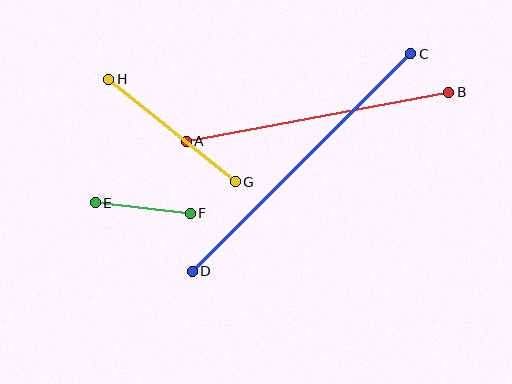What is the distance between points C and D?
The distance is approximately 308 pixels.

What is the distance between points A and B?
The distance is approximately 267 pixels.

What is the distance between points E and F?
The distance is approximately 95 pixels.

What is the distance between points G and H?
The distance is approximately 163 pixels.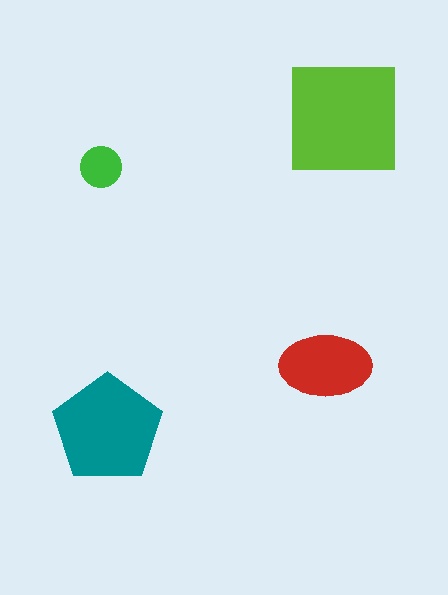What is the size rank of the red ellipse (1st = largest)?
3rd.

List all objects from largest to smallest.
The lime square, the teal pentagon, the red ellipse, the green circle.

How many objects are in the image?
There are 4 objects in the image.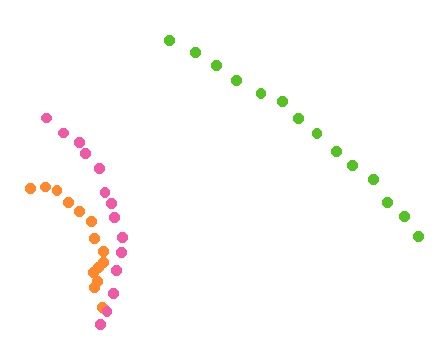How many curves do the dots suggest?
There are 3 distinct paths.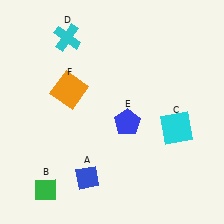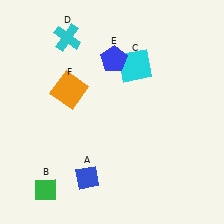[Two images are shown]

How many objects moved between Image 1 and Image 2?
2 objects moved between the two images.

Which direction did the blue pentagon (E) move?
The blue pentagon (E) moved up.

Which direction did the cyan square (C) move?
The cyan square (C) moved up.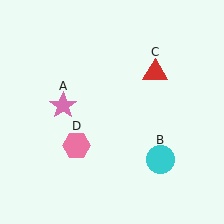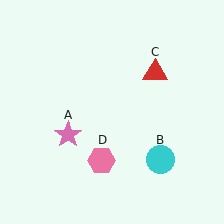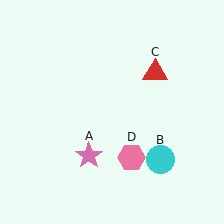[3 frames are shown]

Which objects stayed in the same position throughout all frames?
Cyan circle (object B) and red triangle (object C) remained stationary.